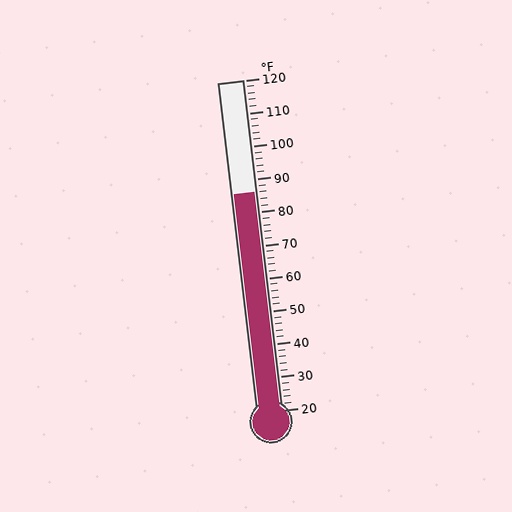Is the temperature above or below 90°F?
The temperature is below 90°F.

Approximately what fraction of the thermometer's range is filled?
The thermometer is filled to approximately 65% of its range.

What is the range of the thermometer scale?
The thermometer scale ranges from 20°F to 120°F.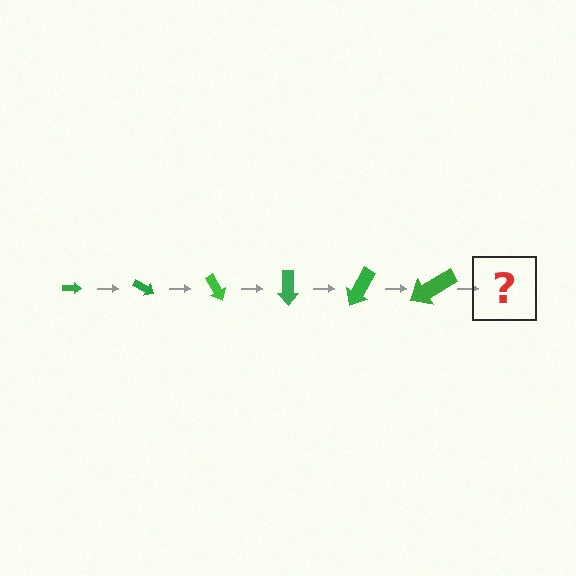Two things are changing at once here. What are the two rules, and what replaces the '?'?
The two rules are that the arrow grows larger each step and it rotates 30 degrees each step. The '?' should be an arrow, larger than the previous one and rotated 180 degrees from the start.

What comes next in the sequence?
The next element should be an arrow, larger than the previous one and rotated 180 degrees from the start.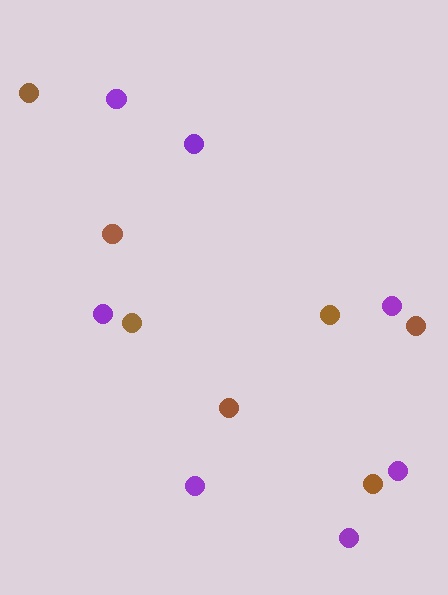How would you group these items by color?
There are 2 groups: one group of brown circles (7) and one group of purple circles (7).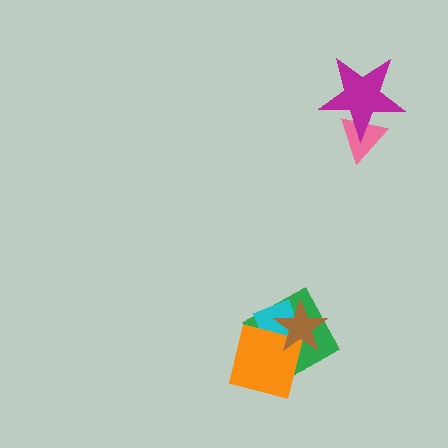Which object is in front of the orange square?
The brown star is in front of the orange square.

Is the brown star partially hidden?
No, no other shape covers it.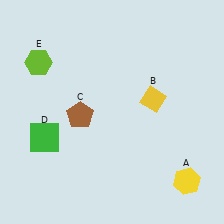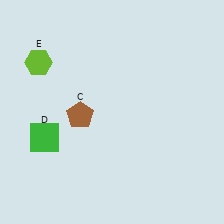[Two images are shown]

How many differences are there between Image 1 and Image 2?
There are 2 differences between the two images.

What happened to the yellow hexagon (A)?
The yellow hexagon (A) was removed in Image 2. It was in the bottom-right area of Image 1.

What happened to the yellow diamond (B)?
The yellow diamond (B) was removed in Image 2. It was in the top-right area of Image 1.